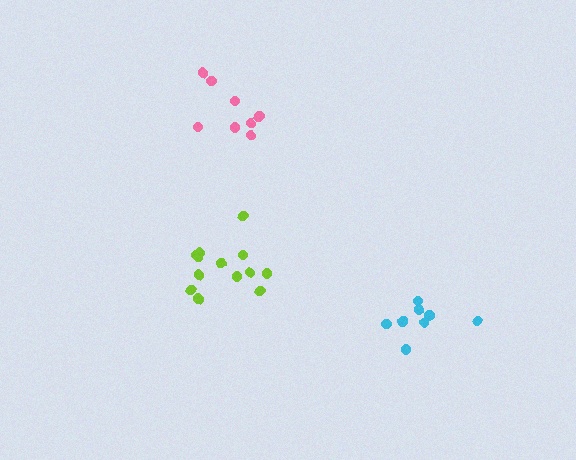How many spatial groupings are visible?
There are 3 spatial groupings.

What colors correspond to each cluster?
The clusters are colored: lime, cyan, pink.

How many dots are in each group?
Group 1: 13 dots, Group 2: 8 dots, Group 3: 8 dots (29 total).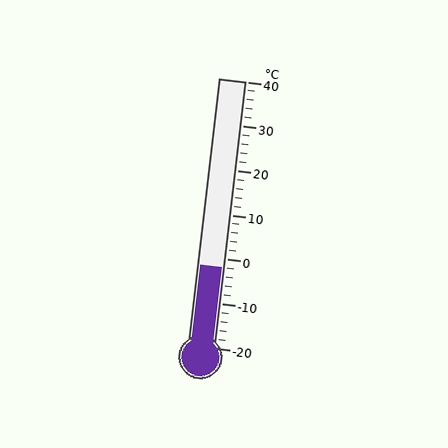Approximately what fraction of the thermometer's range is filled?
The thermometer is filled to approximately 30% of its range.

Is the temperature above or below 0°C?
The temperature is below 0°C.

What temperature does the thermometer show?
The thermometer shows approximately -2°C.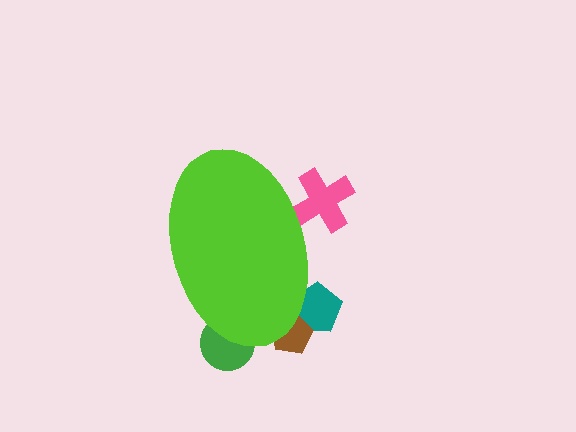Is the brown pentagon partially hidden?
Yes, the brown pentagon is partially hidden behind the lime ellipse.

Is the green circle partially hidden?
Yes, the green circle is partially hidden behind the lime ellipse.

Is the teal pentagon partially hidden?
Yes, the teal pentagon is partially hidden behind the lime ellipse.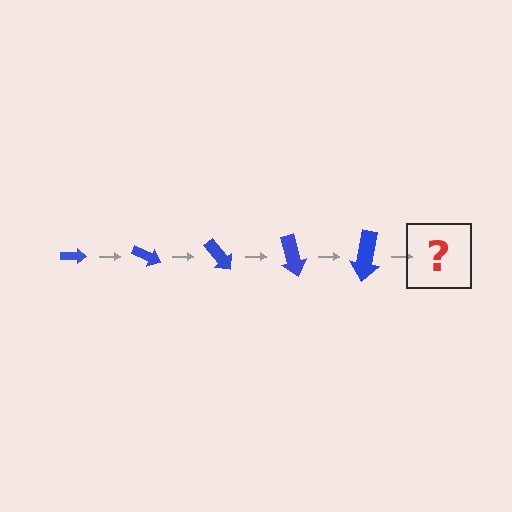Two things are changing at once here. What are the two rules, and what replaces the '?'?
The two rules are that the arrow grows larger each step and it rotates 25 degrees each step. The '?' should be an arrow, larger than the previous one and rotated 125 degrees from the start.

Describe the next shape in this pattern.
It should be an arrow, larger than the previous one and rotated 125 degrees from the start.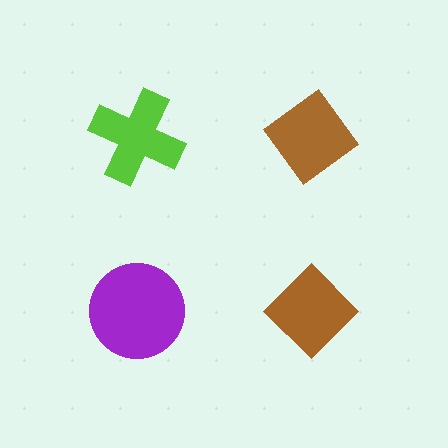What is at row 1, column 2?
A brown diamond.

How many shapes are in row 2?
2 shapes.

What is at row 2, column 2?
A brown diamond.